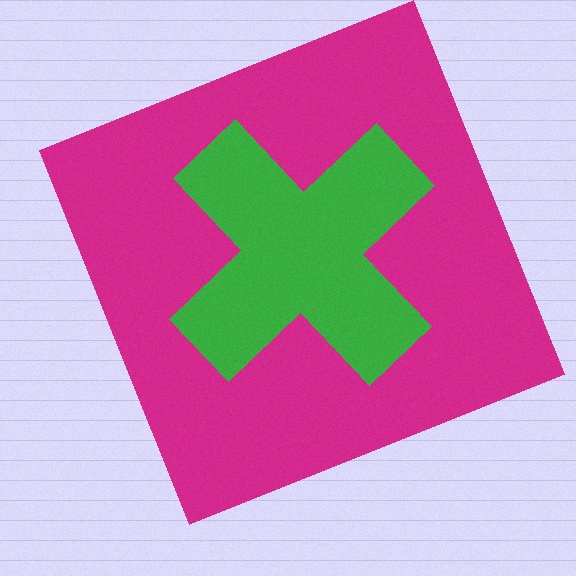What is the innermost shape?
The green cross.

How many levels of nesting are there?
2.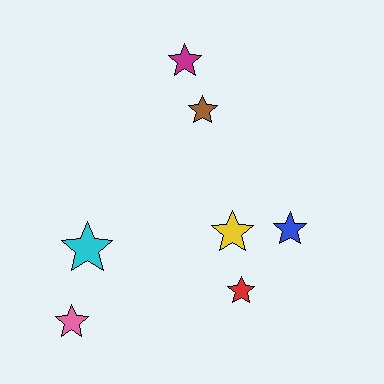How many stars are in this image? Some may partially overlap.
There are 7 stars.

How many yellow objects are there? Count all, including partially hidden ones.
There is 1 yellow object.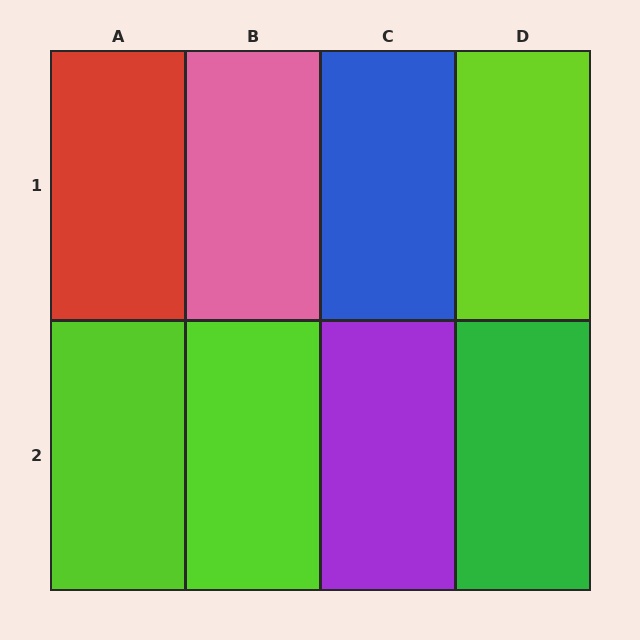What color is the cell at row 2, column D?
Green.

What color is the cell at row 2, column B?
Lime.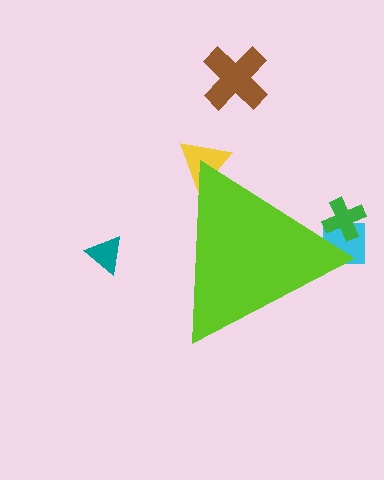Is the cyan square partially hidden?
Yes, the cyan square is partially hidden behind the lime triangle.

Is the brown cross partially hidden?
No, the brown cross is fully visible.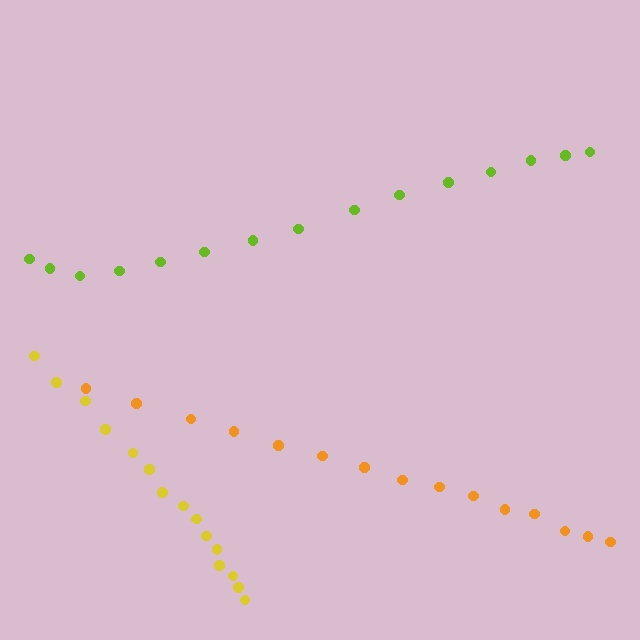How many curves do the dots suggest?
There are 3 distinct paths.